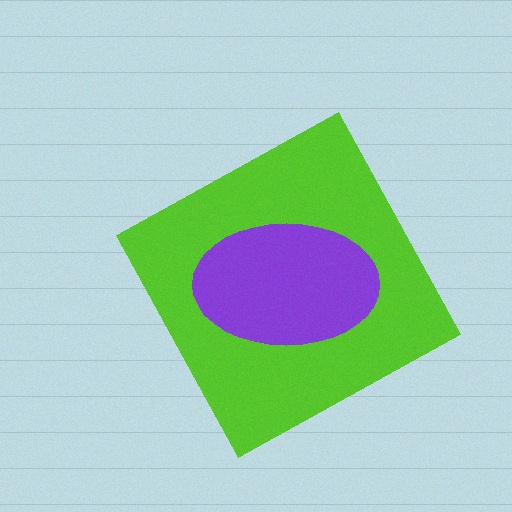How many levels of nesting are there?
2.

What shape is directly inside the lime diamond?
The purple ellipse.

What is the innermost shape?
The purple ellipse.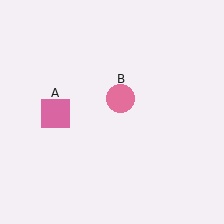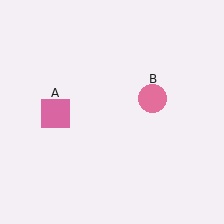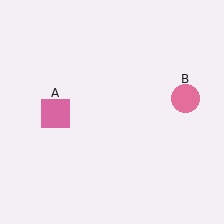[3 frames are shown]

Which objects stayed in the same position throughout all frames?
Pink square (object A) remained stationary.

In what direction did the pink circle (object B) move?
The pink circle (object B) moved right.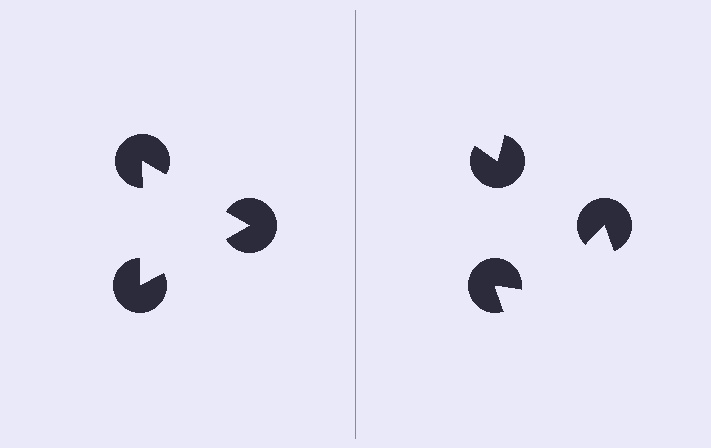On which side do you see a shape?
An illusory triangle appears on the left side. On the right side the wedge cuts are rotated, so no coherent shape forms.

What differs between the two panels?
The pac-man discs are positioned identically on both sides; only the wedge orientations differ. On the left they align to a triangle; on the right they are misaligned.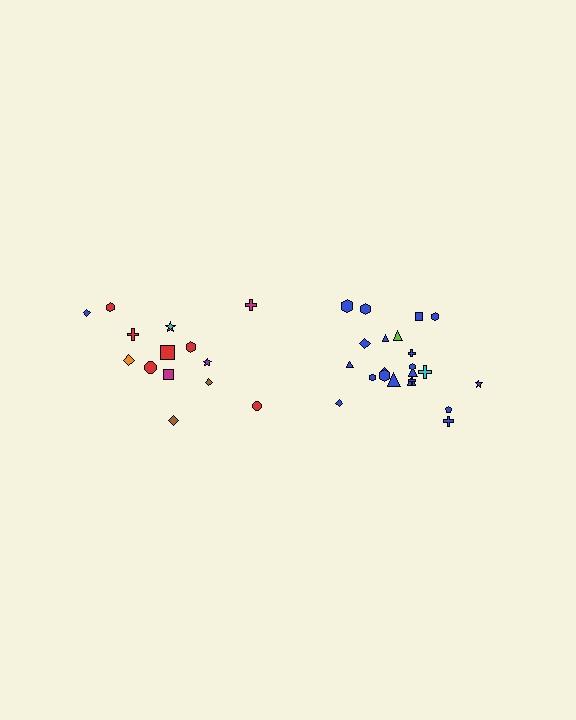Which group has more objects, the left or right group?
The right group.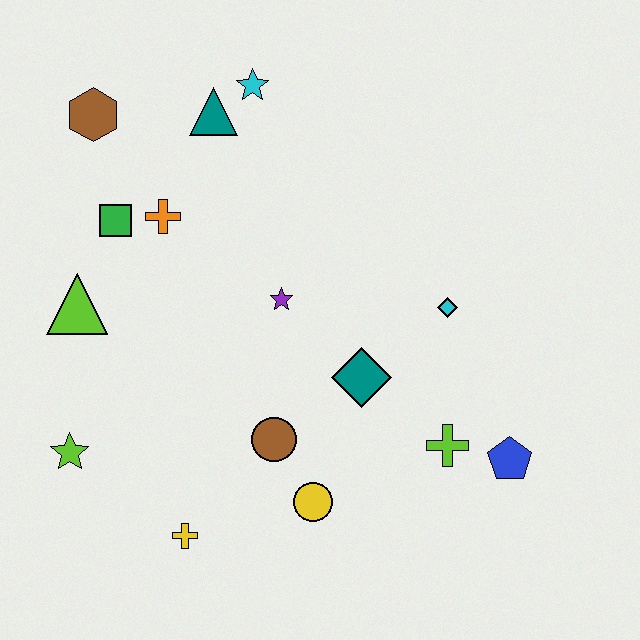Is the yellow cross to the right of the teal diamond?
No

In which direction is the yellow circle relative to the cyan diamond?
The yellow circle is below the cyan diamond.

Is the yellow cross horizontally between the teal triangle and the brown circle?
No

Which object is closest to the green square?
The orange cross is closest to the green square.